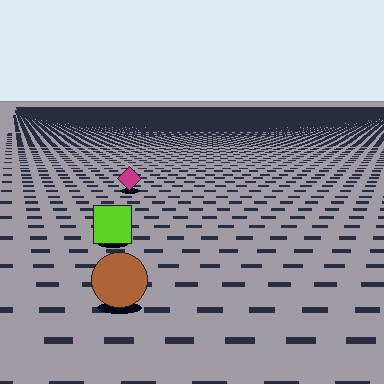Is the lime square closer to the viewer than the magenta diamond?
Yes. The lime square is closer — you can tell from the texture gradient: the ground texture is coarser near it.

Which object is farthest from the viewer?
The magenta diamond is farthest from the viewer. It appears smaller and the ground texture around it is denser.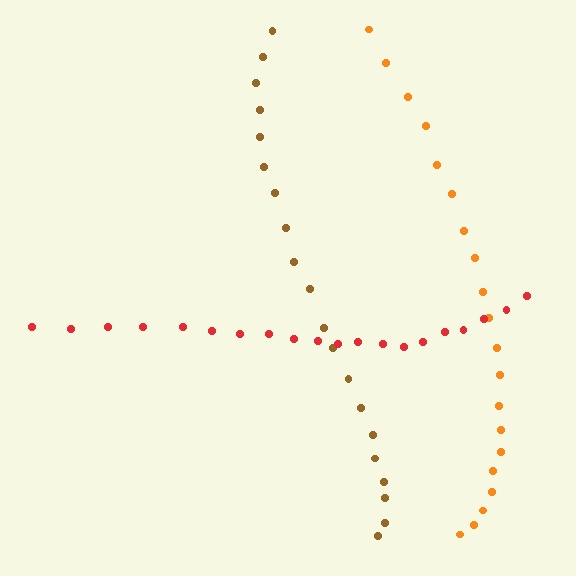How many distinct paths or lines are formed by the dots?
There are 3 distinct paths.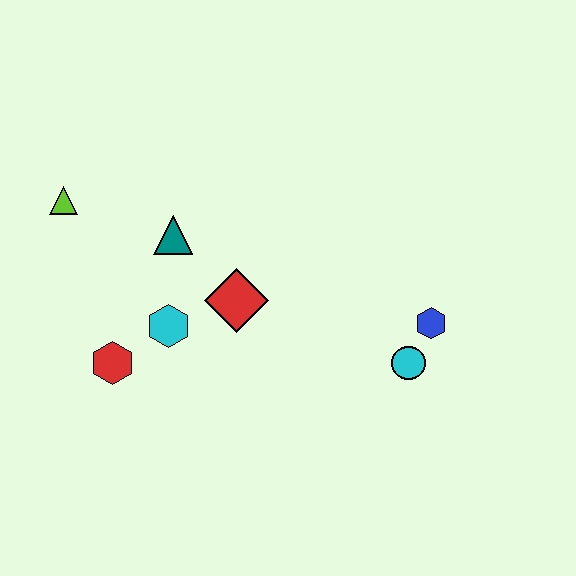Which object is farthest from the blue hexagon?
The lime triangle is farthest from the blue hexagon.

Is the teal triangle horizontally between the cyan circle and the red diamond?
No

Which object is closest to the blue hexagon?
The cyan circle is closest to the blue hexagon.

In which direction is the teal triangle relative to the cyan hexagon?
The teal triangle is above the cyan hexagon.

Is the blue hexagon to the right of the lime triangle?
Yes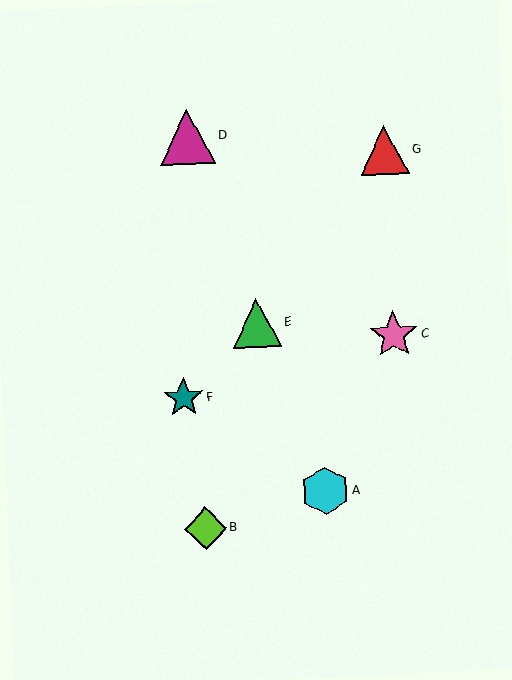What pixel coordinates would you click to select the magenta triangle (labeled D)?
Click at (187, 137) to select the magenta triangle D.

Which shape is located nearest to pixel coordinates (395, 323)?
The pink star (labeled C) at (393, 335) is nearest to that location.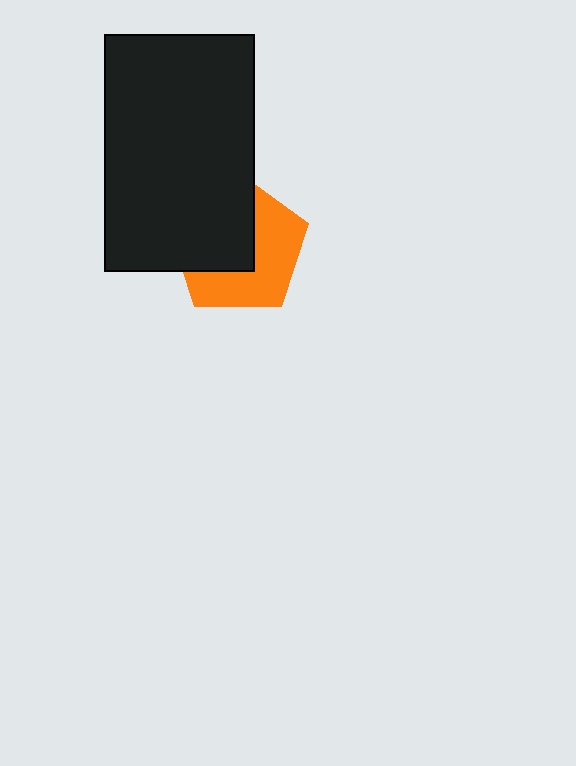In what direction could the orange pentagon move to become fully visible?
The orange pentagon could move toward the lower-right. That would shift it out from behind the black rectangle entirely.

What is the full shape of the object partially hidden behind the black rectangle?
The partially hidden object is an orange pentagon.